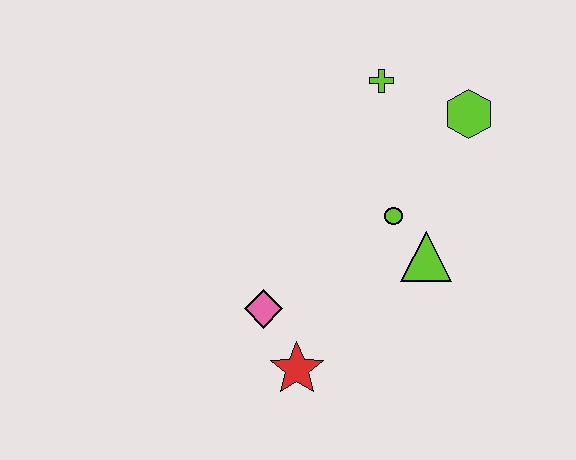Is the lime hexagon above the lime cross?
No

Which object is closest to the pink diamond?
The red star is closest to the pink diamond.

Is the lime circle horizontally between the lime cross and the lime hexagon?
Yes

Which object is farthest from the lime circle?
The red star is farthest from the lime circle.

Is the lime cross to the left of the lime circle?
Yes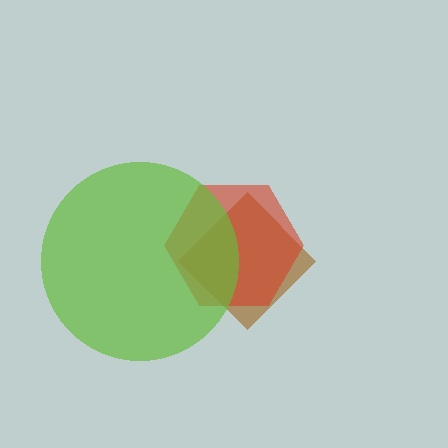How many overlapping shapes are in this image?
There are 3 overlapping shapes in the image.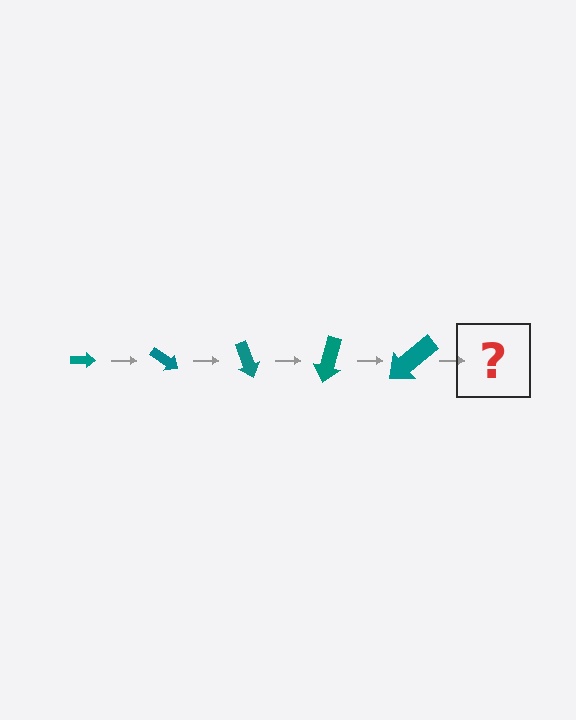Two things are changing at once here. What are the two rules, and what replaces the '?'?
The two rules are that the arrow grows larger each step and it rotates 35 degrees each step. The '?' should be an arrow, larger than the previous one and rotated 175 degrees from the start.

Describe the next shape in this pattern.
It should be an arrow, larger than the previous one and rotated 175 degrees from the start.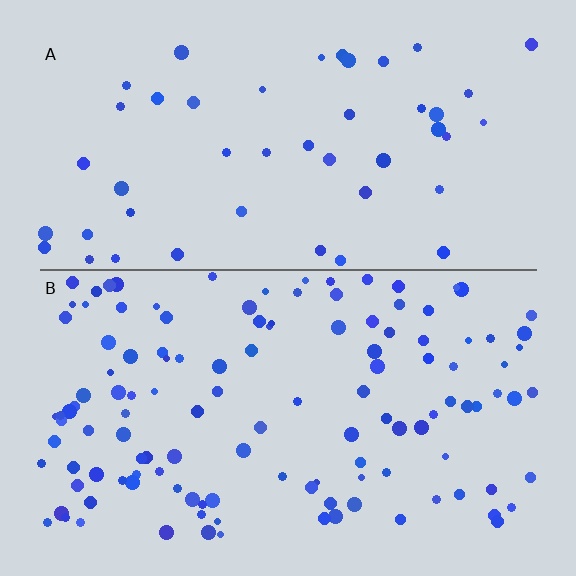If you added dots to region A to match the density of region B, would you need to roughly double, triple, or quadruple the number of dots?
Approximately triple.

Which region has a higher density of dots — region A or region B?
B (the bottom).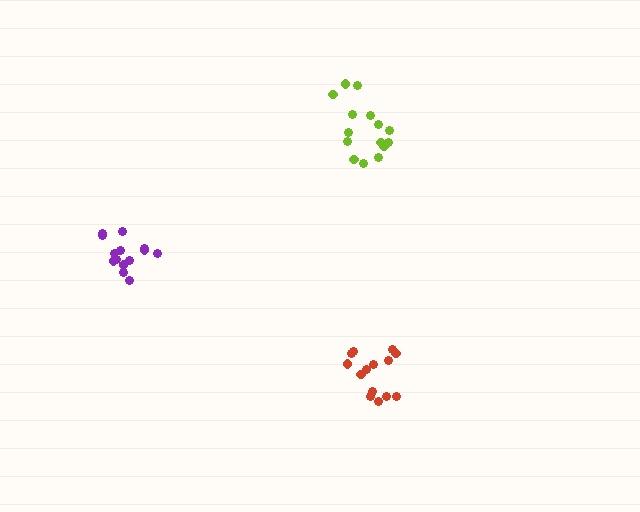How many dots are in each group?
Group 1: 14 dots, Group 2: 14 dots, Group 3: 15 dots (43 total).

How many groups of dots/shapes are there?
There are 3 groups.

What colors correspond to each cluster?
The clusters are colored: purple, red, lime.